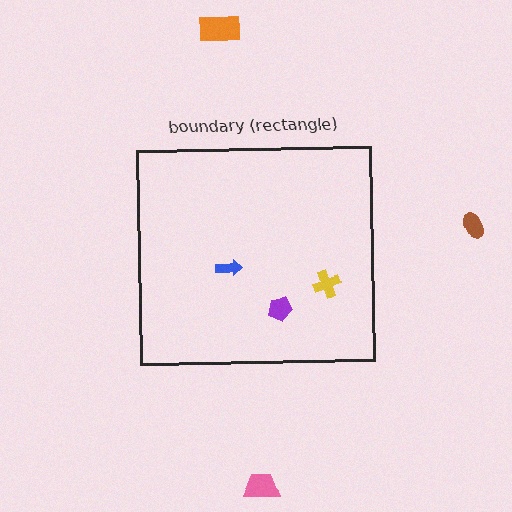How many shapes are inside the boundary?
3 inside, 3 outside.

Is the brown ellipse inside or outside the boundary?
Outside.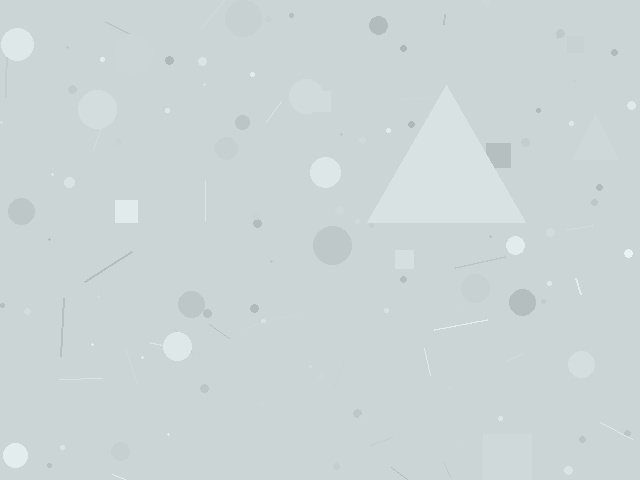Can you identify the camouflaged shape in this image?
The camouflaged shape is a triangle.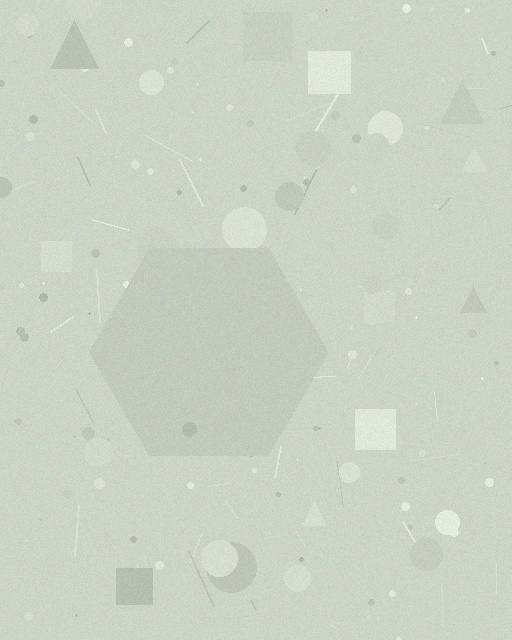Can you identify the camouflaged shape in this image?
The camouflaged shape is a hexagon.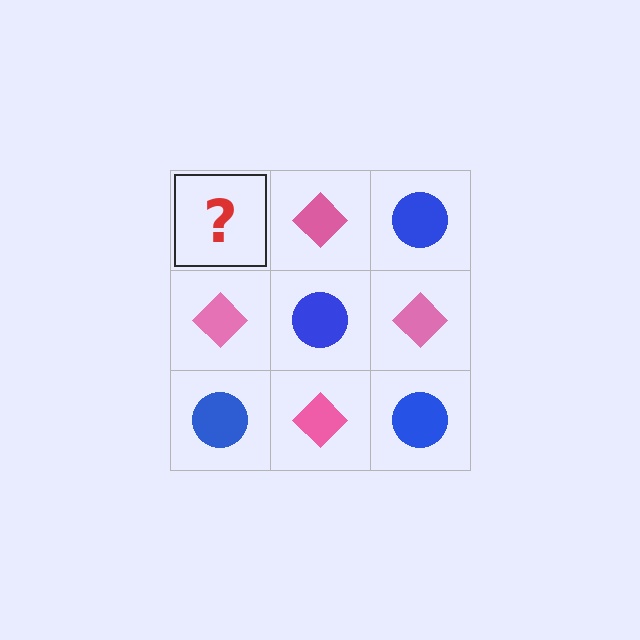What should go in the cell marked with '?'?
The missing cell should contain a blue circle.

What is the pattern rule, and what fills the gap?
The rule is that it alternates blue circle and pink diamond in a checkerboard pattern. The gap should be filled with a blue circle.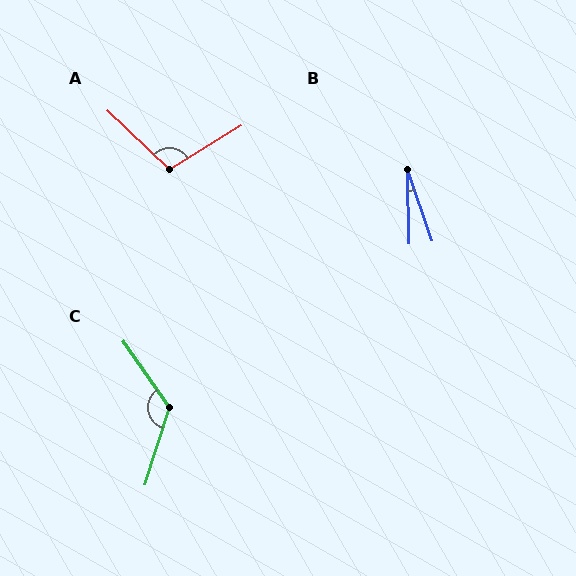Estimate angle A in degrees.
Approximately 105 degrees.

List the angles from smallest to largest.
B (18°), A (105°), C (128°).